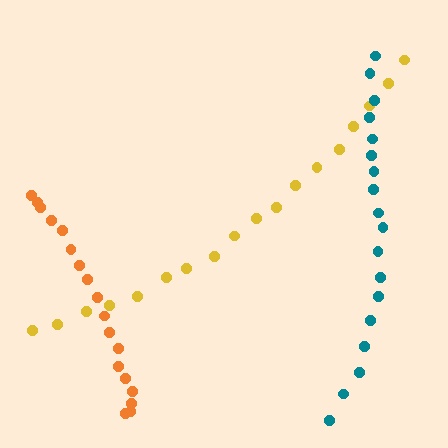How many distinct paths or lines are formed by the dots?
There are 3 distinct paths.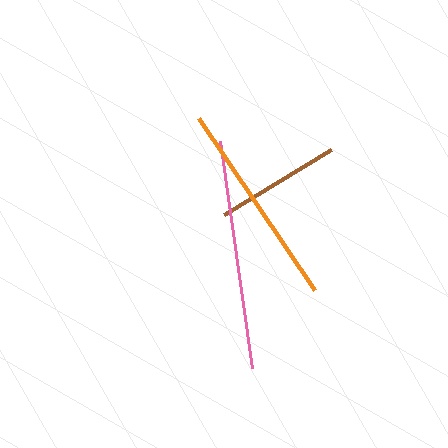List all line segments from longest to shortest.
From longest to shortest: pink, orange, brown.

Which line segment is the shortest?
The brown line is the shortest at approximately 125 pixels.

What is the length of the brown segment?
The brown segment is approximately 125 pixels long.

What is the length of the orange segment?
The orange segment is approximately 208 pixels long.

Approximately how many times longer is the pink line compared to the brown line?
The pink line is approximately 1.8 times the length of the brown line.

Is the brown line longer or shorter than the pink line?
The pink line is longer than the brown line.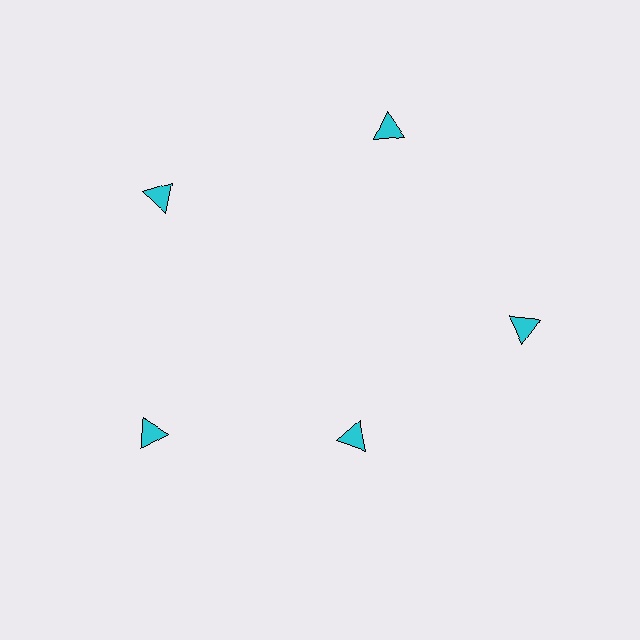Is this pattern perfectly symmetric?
No. The 5 cyan triangles are arranged in a ring, but one element near the 5 o'clock position is pulled inward toward the center, breaking the 5-fold rotational symmetry.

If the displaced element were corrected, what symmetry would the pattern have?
It would have 5-fold rotational symmetry — the pattern would map onto itself every 72 degrees.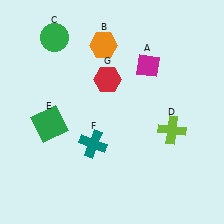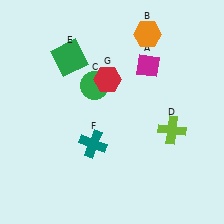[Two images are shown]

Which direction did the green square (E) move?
The green square (E) moved up.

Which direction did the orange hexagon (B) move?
The orange hexagon (B) moved right.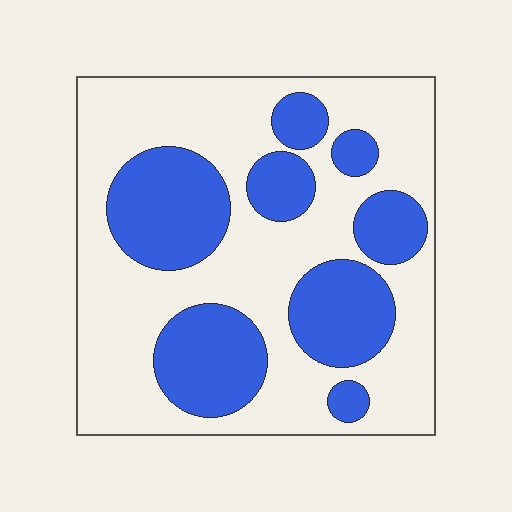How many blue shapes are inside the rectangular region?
8.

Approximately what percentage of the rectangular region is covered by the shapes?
Approximately 35%.